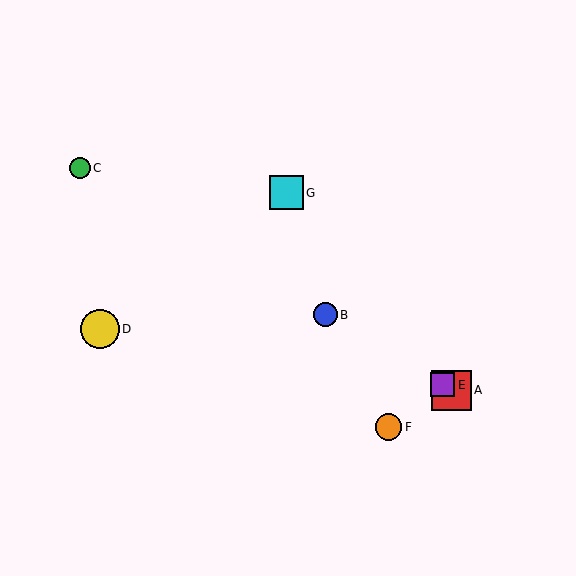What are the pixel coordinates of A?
Object A is at (452, 390).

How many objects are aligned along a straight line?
4 objects (A, B, C, E) are aligned along a straight line.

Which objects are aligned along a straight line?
Objects A, B, C, E are aligned along a straight line.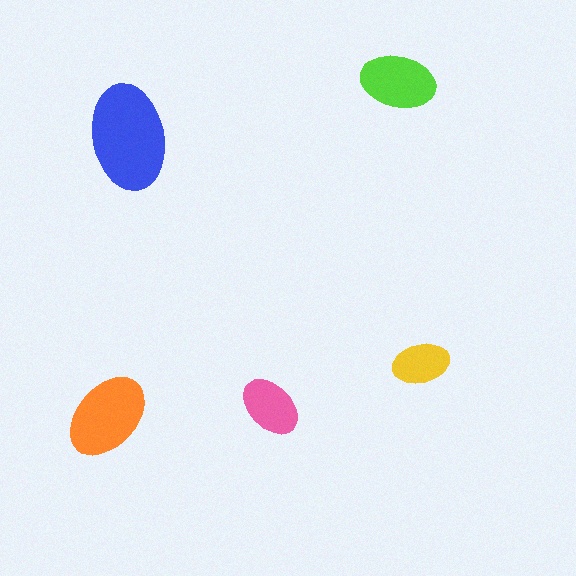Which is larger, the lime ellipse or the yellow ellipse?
The lime one.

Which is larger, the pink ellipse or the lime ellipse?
The lime one.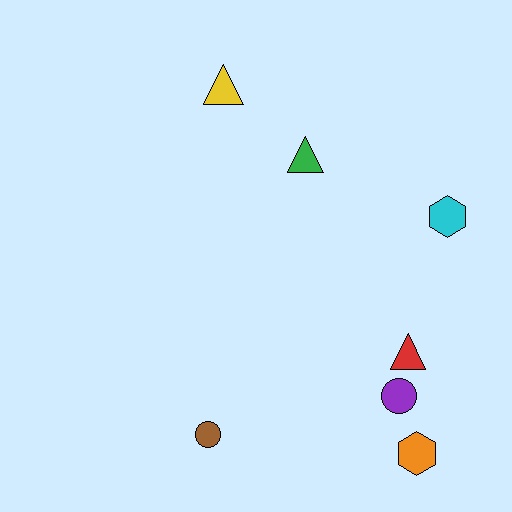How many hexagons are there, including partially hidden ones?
There are 2 hexagons.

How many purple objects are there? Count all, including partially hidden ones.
There is 1 purple object.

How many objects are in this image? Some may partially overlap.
There are 7 objects.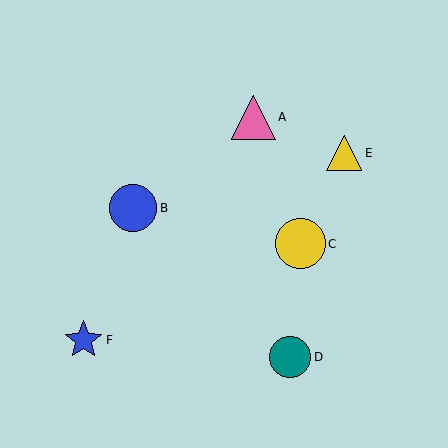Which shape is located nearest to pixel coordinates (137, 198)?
The blue circle (labeled B) at (133, 208) is nearest to that location.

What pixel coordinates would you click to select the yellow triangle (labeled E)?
Click at (344, 153) to select the yellow triangle E.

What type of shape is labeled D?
Shape D is a teal circle.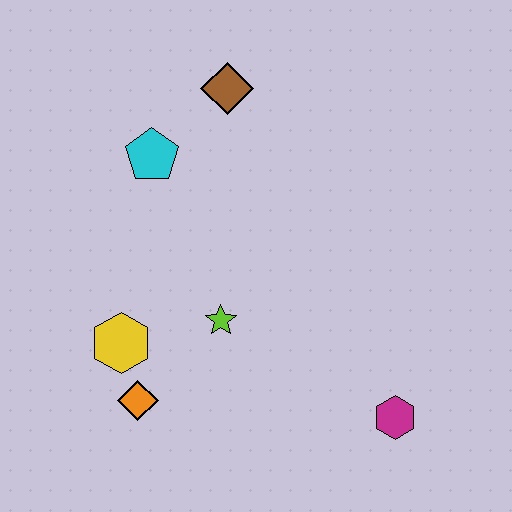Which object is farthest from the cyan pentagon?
The magenta hexagon is farthest from the cyan pentagon.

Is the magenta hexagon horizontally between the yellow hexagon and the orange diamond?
No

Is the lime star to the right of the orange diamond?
Yes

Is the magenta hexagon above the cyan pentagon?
No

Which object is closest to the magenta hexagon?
The lime star is closest to the magenta hexagon.